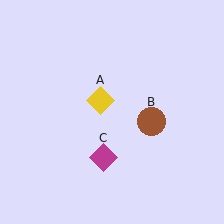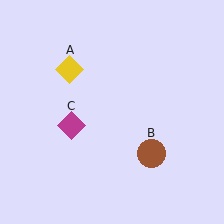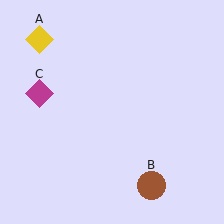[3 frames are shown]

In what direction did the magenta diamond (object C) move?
The magenta diamond (object C) moved up and to the left.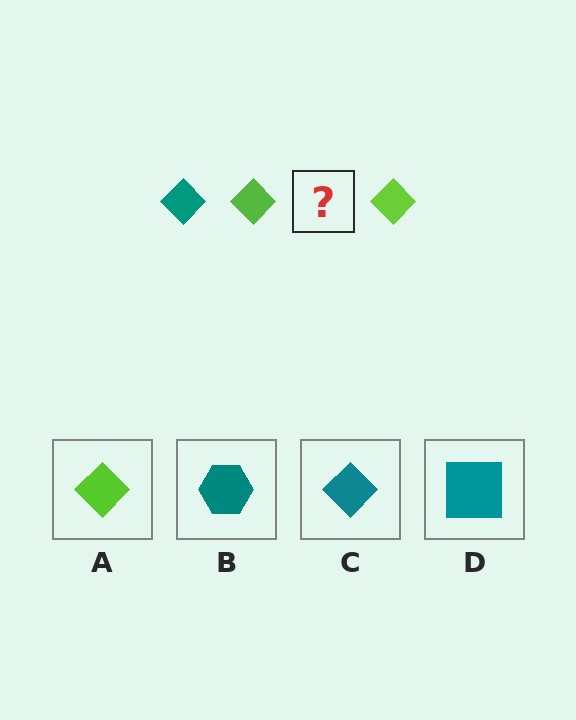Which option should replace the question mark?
Option C.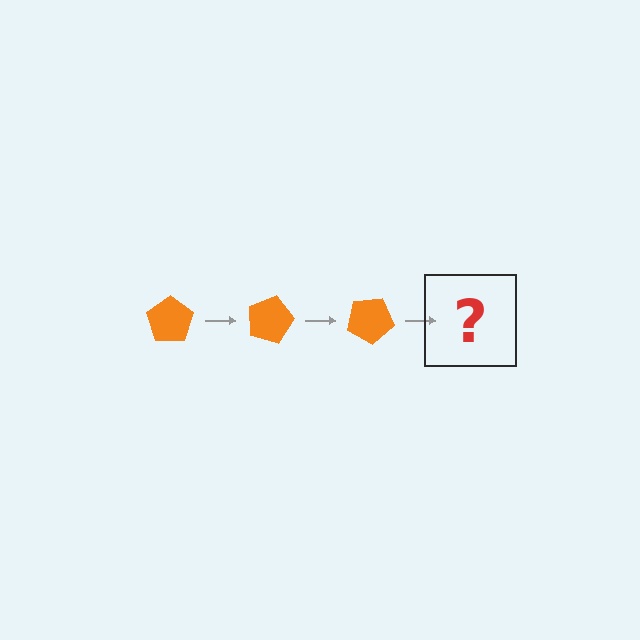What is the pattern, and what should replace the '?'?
The pattern is that the pentagon rotates 15 degrees each step. The '?' should be an orange pentagon rotated 45 degrees.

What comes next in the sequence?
The next element should be an orange pentagon rotated 45 degrees.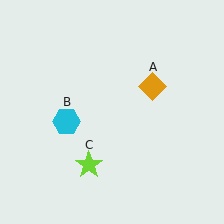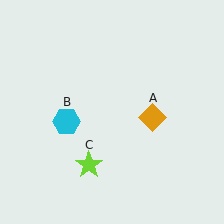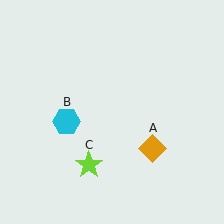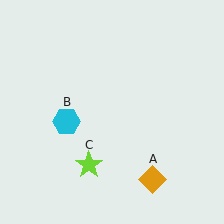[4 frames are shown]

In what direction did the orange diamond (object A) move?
The orange diamond (object A) moved down.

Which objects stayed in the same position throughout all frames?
Cyan hexagon (object B) and lime star (object C) remained stationary.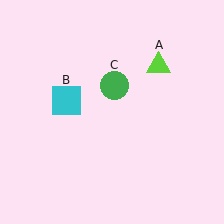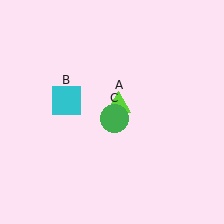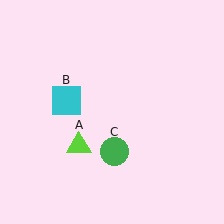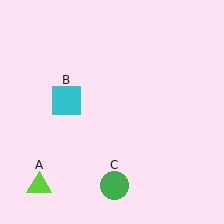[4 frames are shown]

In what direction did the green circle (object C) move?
The green circle (object C) moved down.